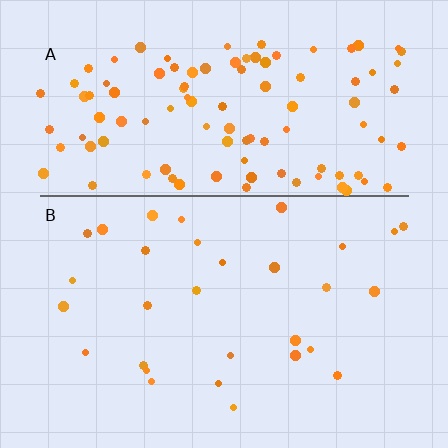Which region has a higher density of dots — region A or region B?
A (the top).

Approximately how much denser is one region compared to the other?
Approximately 3.7× — region A over region B.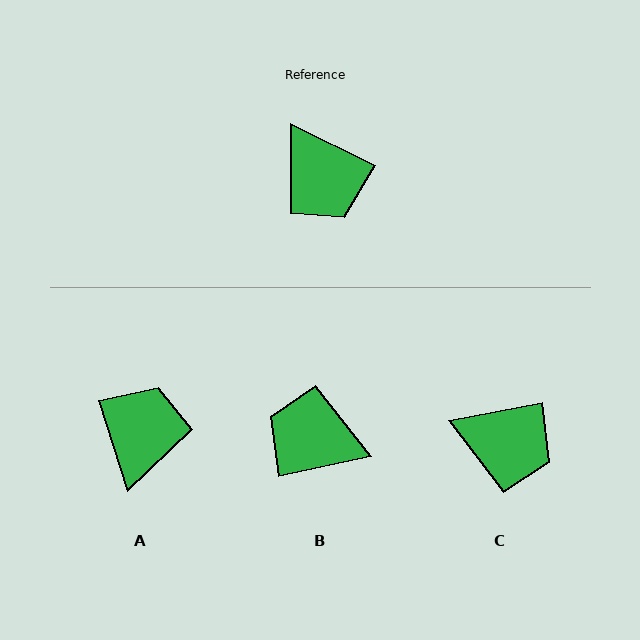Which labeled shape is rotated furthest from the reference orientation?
B, about 141 degrees away.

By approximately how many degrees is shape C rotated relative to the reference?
Approximately 37 degrees counter-clockwise.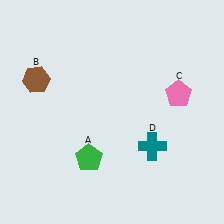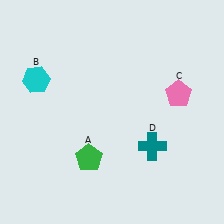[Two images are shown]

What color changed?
The hexagon (B) changed from brown in Image 1 to cyan in Image 2.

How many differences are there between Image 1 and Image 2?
There is 1 difference between the two images.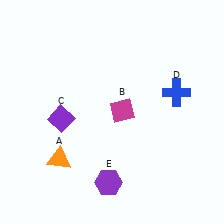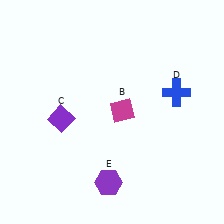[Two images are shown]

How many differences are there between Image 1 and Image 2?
There is 1 difference between the two images.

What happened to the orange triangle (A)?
The orange triangle (A) was removed in Image 2. It was in the bottom-left area of Image 1.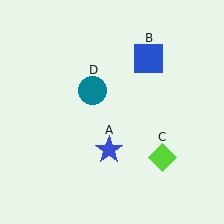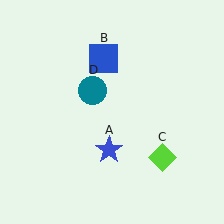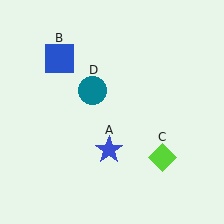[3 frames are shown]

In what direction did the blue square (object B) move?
The blue square (object B) moved left.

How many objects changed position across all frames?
1 object changed position: blue square (object B).